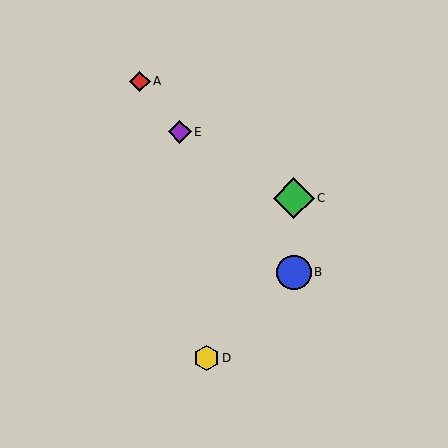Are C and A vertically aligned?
No, C is at x≈294 and A is at x≈140.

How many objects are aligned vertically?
2 objects (B, C) are aligned vertically.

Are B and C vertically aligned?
Yes, both are at x≈294.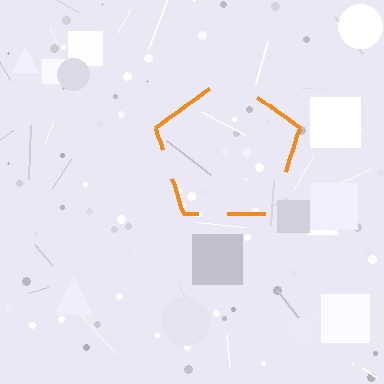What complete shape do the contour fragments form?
The contour fragments form a pentagon.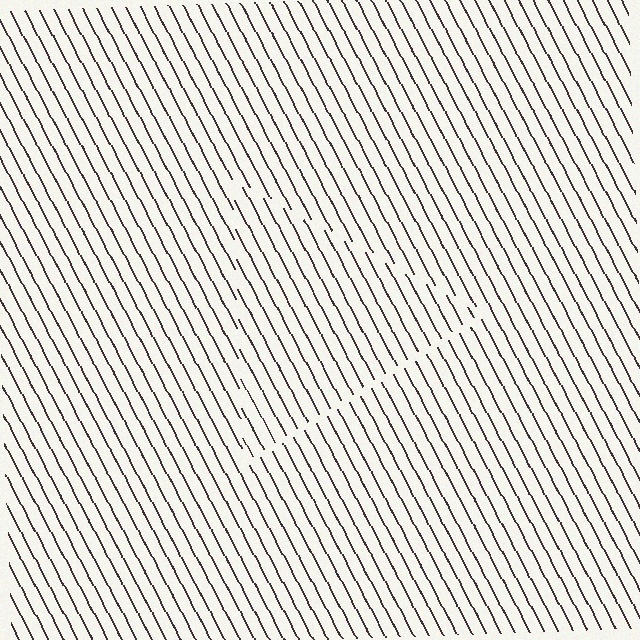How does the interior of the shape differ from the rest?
The interior of the shape contains the same grating, shifted by half a period — the contour is defined by the phase discontinuity where line-ends from the inner and outer gratings abut.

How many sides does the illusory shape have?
3 sides — the line-ends trace a triangle.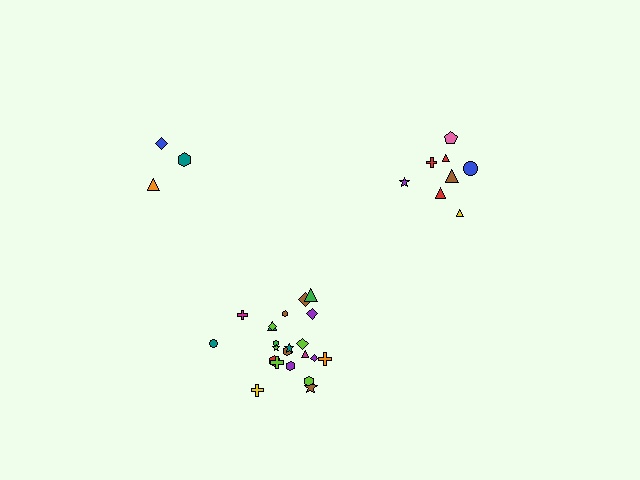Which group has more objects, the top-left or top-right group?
The top-right group.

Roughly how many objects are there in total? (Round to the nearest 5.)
Roughly 35 objects in total.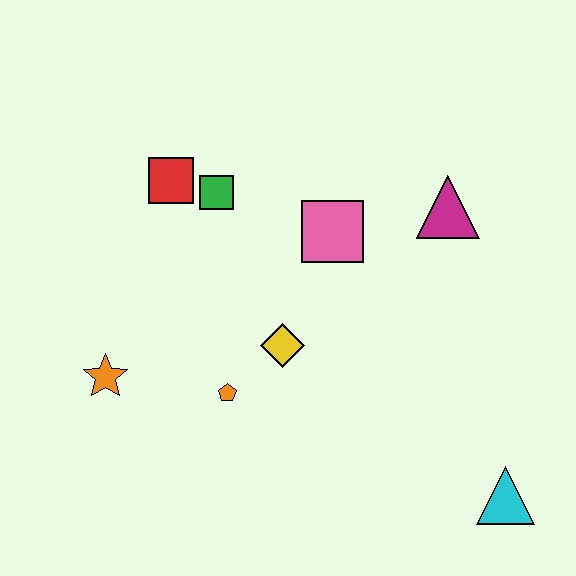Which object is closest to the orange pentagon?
The yellow diamond is closest to the orange pentagon.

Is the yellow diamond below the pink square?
Yes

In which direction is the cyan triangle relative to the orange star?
The cyan triangle is to the right of the orange star.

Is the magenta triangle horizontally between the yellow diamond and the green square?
No